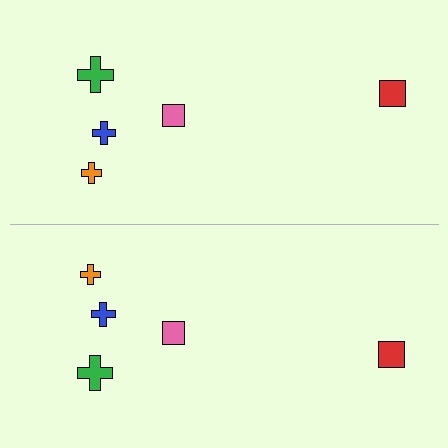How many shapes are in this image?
There are 10 shapes in this image.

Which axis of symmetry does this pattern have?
The pattern has a horizontal axis of symmetry running through the center of the image.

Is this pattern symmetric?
Yes, this pattern has bilateral (reflection) symmetry.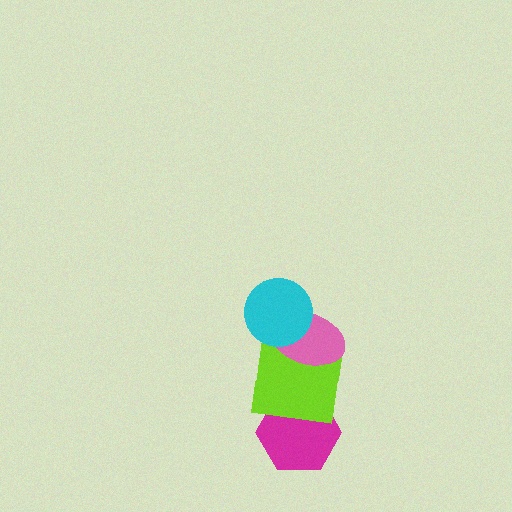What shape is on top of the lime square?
The pink ellipse is on top of the lime square.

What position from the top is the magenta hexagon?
The magenta hexagon is 4th from the top.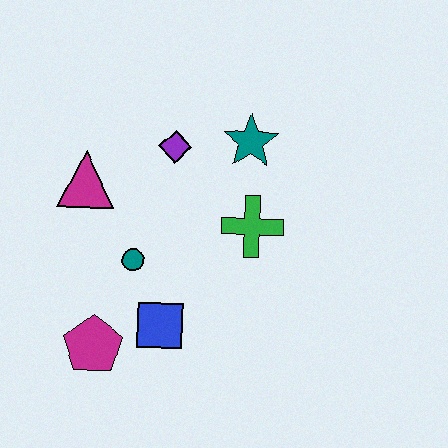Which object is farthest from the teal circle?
The teal star is farthest from the teal circle.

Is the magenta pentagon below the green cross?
Yes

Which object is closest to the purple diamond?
The teal star is closest to the purple diamond.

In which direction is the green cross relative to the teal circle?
The green cross is to the right of the teal circle.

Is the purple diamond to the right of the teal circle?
Yes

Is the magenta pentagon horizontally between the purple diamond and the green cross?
No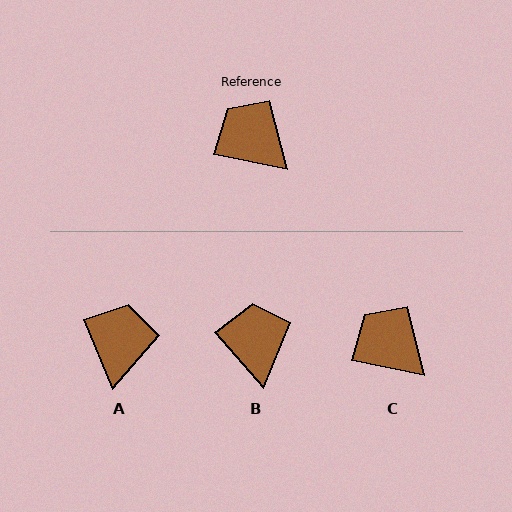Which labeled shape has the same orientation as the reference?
C.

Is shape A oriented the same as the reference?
No, it is off by about 55 degrees.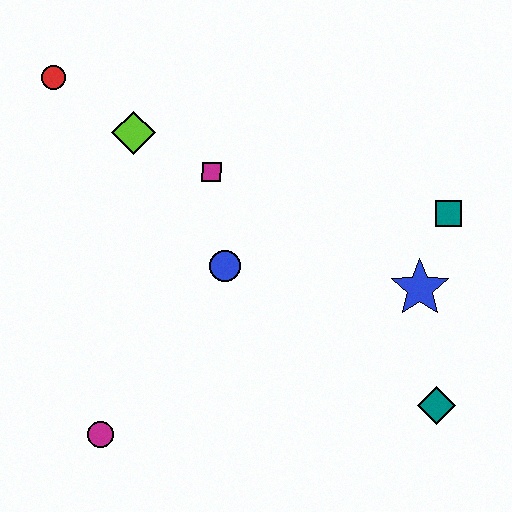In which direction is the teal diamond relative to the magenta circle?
The teal diamond is to the right of the magenta circle.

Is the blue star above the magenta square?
No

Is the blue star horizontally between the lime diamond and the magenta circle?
No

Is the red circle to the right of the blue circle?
No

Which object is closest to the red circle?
The lime diamond is closest to the red circle.